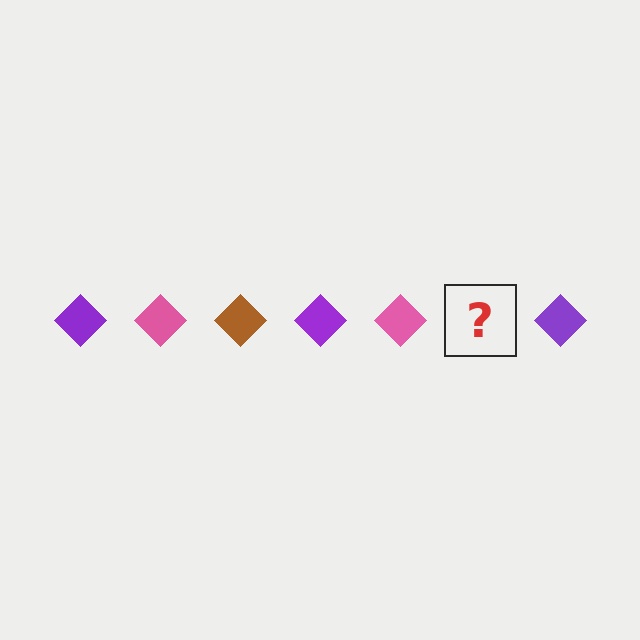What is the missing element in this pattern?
The missing element is a brown diamond.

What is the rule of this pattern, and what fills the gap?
The rule is that the pattern cycles through purple, pink, brown diamonds. The gap should be filled with a brown diamond.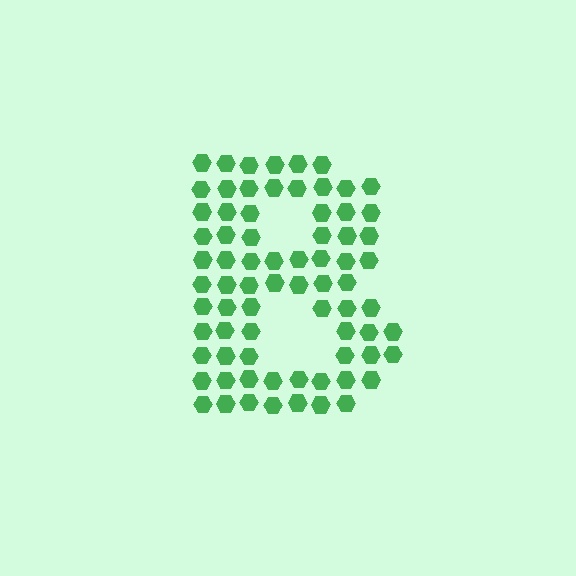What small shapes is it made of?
It is made of small hexagons.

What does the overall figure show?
The overall figure shows the letter B.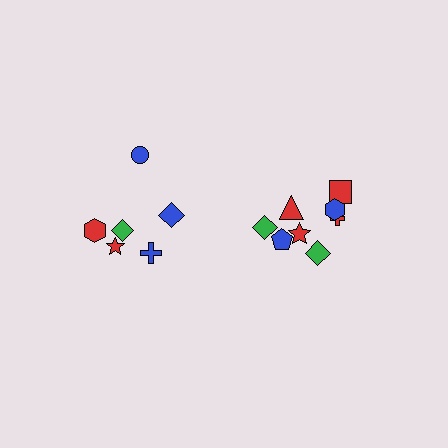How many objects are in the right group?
There are 8 objects.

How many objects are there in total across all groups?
There are 14 objects.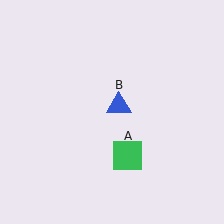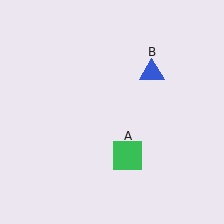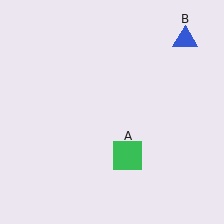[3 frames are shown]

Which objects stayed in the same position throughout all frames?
Green square (object A) remained stationary.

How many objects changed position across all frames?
1 object changed position: blue triangle (object B).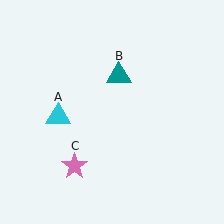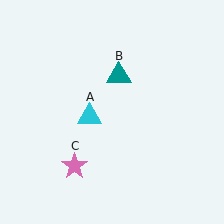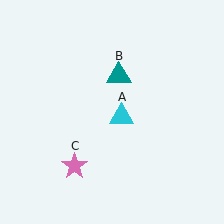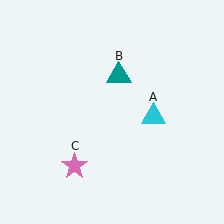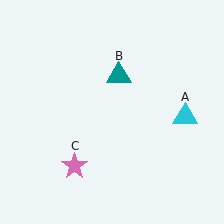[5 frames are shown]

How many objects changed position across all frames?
1 object changed position: cyan triangle (object A).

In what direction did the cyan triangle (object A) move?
The cyan triangle (object A) moved right.